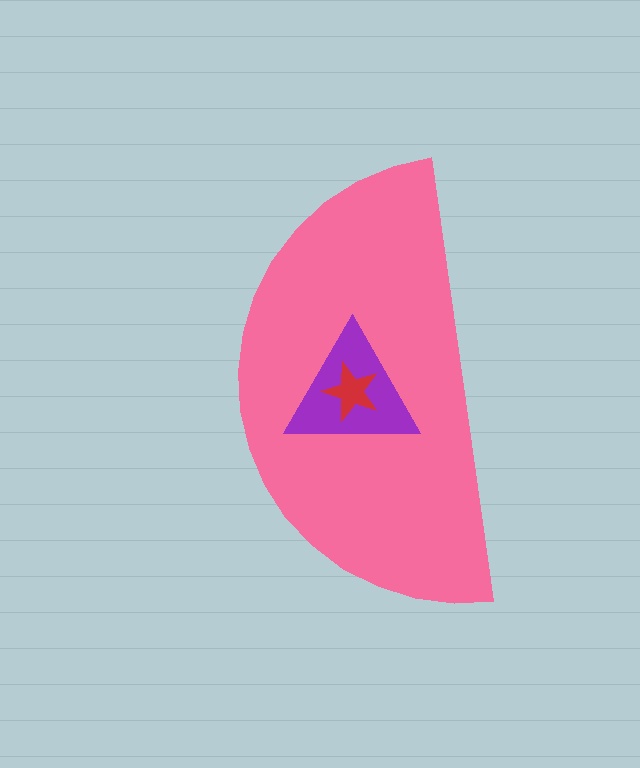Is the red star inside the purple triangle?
Yes.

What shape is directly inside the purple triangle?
The red star.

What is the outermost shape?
The pink semicircle.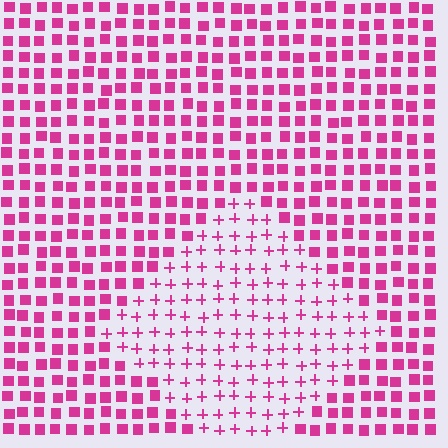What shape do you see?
I see a diamond.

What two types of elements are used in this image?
The image uses plus signs inside the diamond region and squares outside it.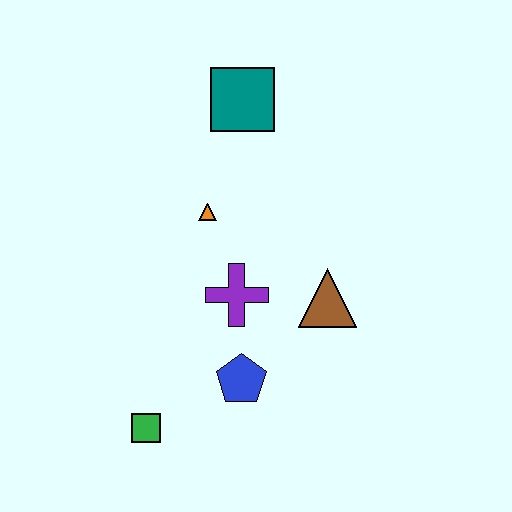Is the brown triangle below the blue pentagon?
No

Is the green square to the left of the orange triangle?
Yes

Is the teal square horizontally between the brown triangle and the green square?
Yes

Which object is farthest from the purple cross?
The teal square is farthest from the purple cross.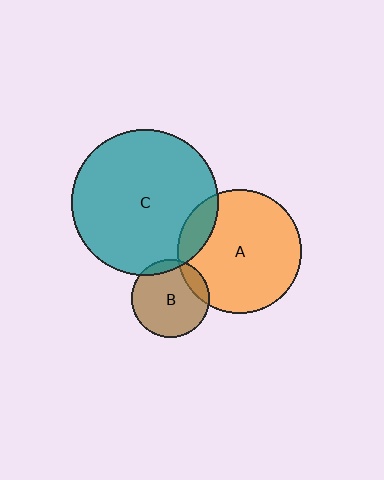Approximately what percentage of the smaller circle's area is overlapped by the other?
Approximately 15%.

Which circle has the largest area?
Circle C (teal).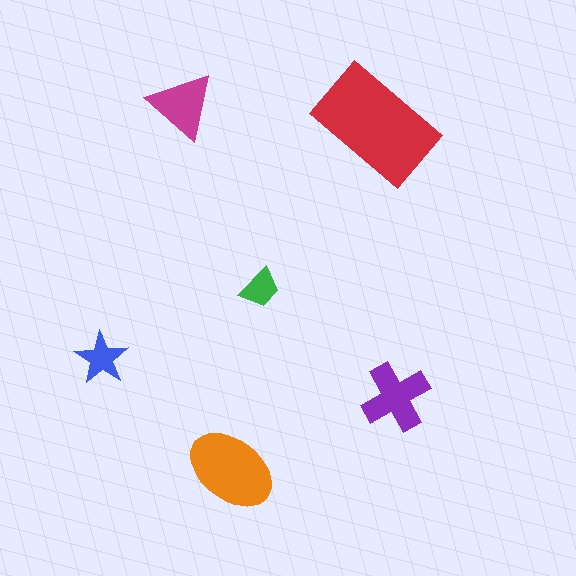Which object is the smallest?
The green trapezoid.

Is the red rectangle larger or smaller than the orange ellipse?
Larger.